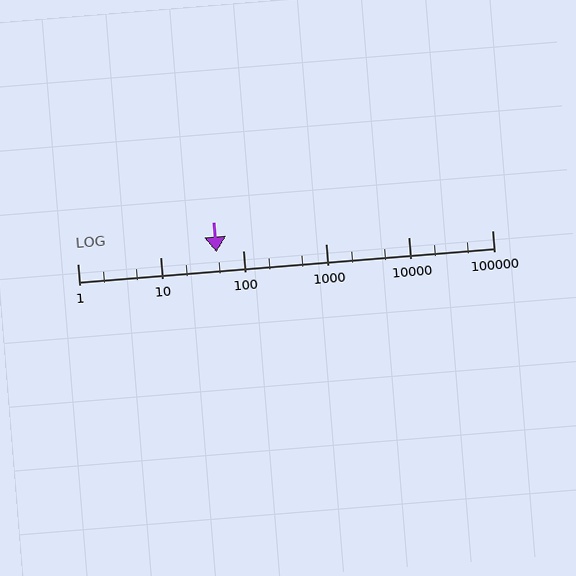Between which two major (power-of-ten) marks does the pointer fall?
The pointer is between 10 and 100.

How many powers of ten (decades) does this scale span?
The scale spans 5 decades, from 1 to 100000.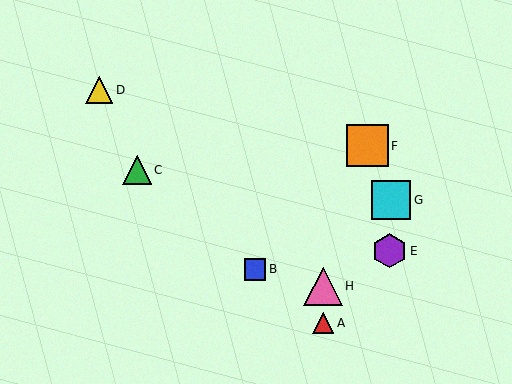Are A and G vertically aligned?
No, A is at x≈323 and G is at x≈391.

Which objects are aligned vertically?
Objects A, H are aligned vertically.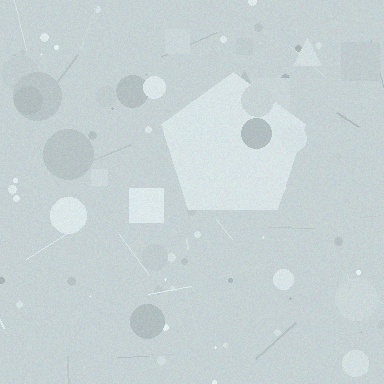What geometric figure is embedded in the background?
A pentagon is embedded in the background.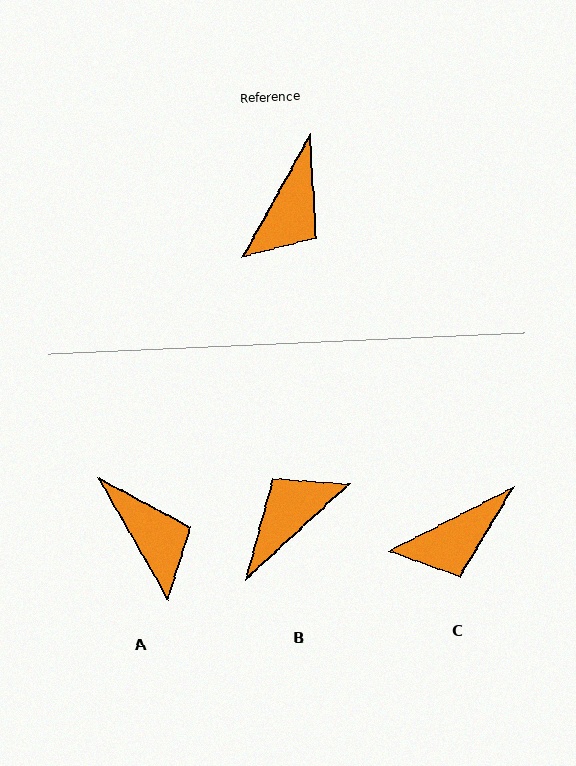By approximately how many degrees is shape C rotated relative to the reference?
Approximately 34 degrees clockwise.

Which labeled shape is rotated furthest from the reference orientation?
B, about 162 degrees away.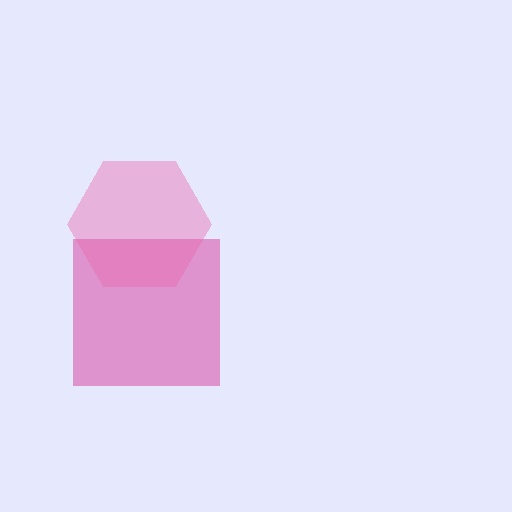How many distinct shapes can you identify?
There are 2 distinct shapes: a magenta square, a pink hexagon.